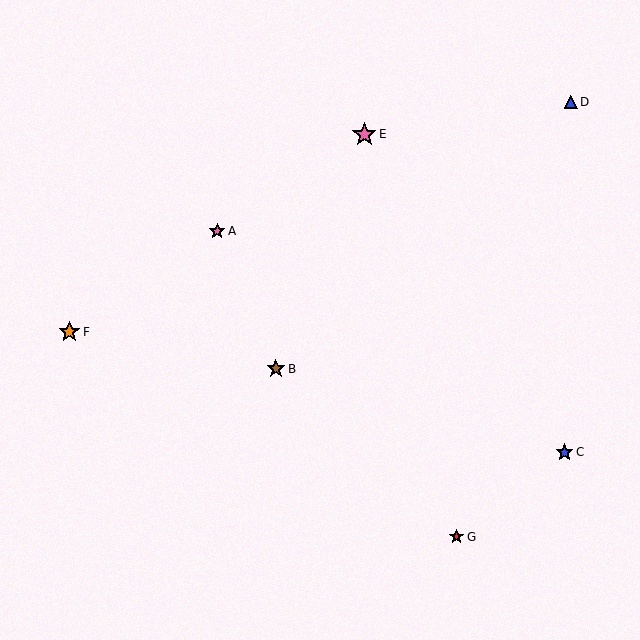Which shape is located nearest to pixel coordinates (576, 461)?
The blue star (labeled C) at (564, 452) is nearest to that location.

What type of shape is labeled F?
Shape F is an orange star.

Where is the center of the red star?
The center of the red star is at (457, 537).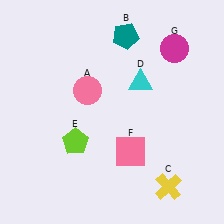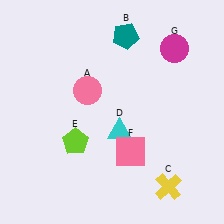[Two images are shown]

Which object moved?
The cyan triangle (D) moved down.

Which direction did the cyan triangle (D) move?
The cyan triangle (D) moved down.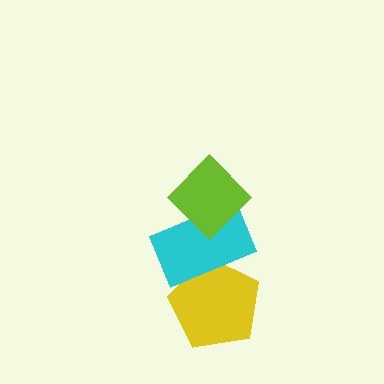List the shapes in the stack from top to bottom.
From top to bottom: the lime diamond, the cyan rectangle, the yellow pentagon.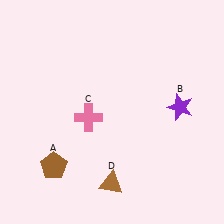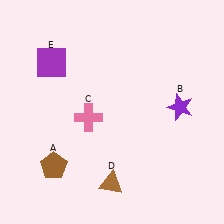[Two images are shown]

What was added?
A purple square (E) was added in Image 2.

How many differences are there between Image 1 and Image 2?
There is 1 difference between the two images.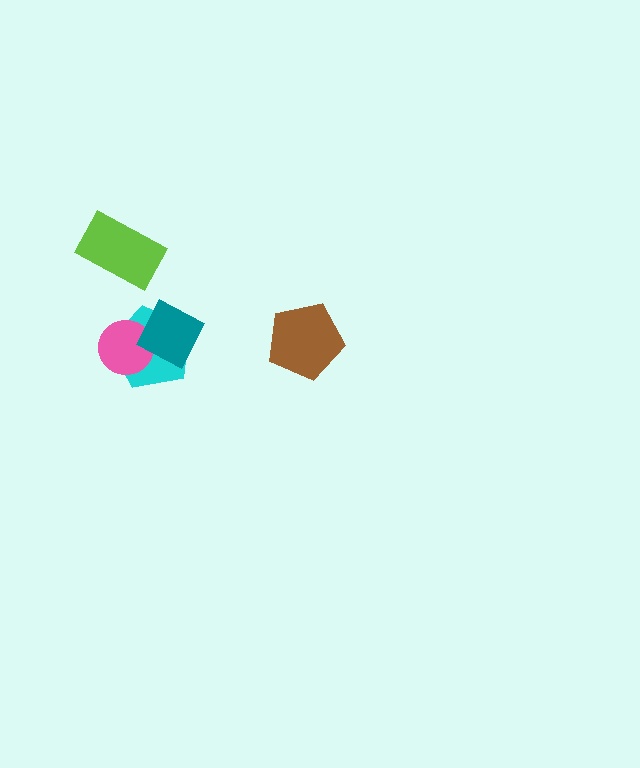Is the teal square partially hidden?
No, no other shape covers it.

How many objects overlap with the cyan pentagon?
2 objects overlap with the cyan pentagon.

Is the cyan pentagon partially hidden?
Yes, it is partially covered by another shape.